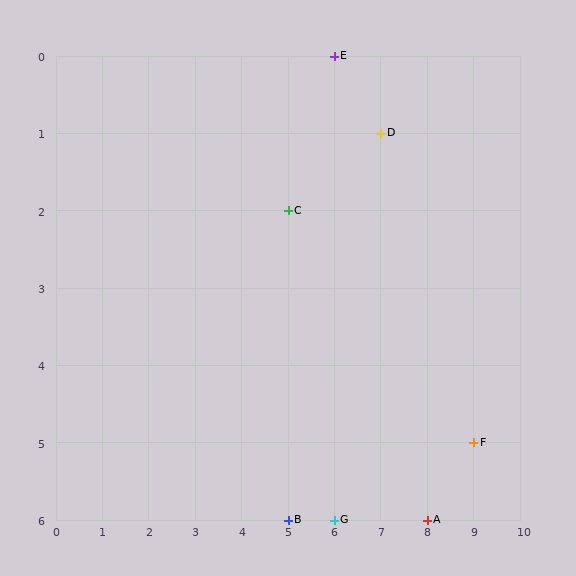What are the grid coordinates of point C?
Point C is at grid coordinates (5, 2).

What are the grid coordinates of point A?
Point A is at grid coordinates (8, 6).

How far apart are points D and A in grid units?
Points D and A are 1 column and 5 rows apart (about 5.1 grid units diagonally).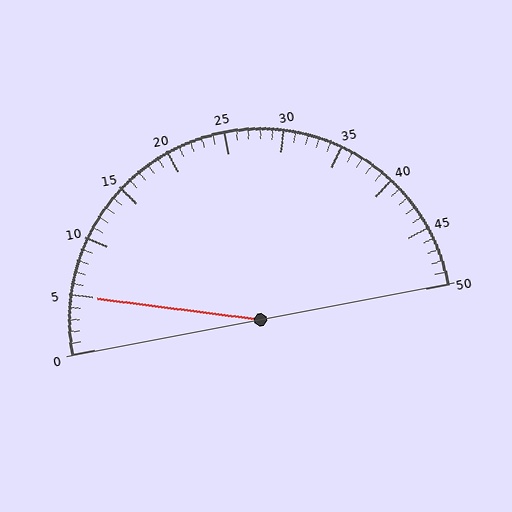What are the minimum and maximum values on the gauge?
The gauge ranges from 0 to 50.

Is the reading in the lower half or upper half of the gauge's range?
The reading is in the lower half of the range (0 to 50).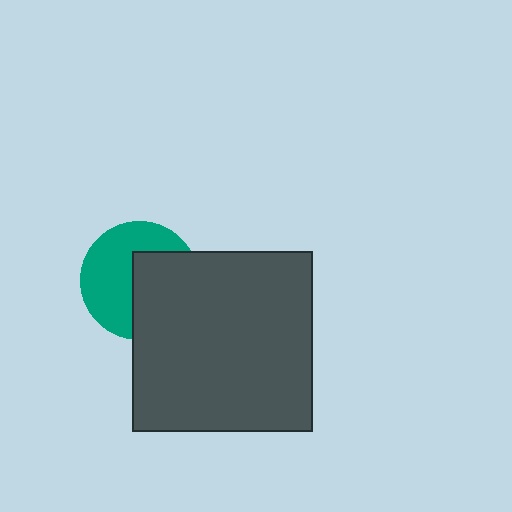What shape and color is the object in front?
The object in front is a dark gray square.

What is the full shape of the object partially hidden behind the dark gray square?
The partially hidden object is a teal circle.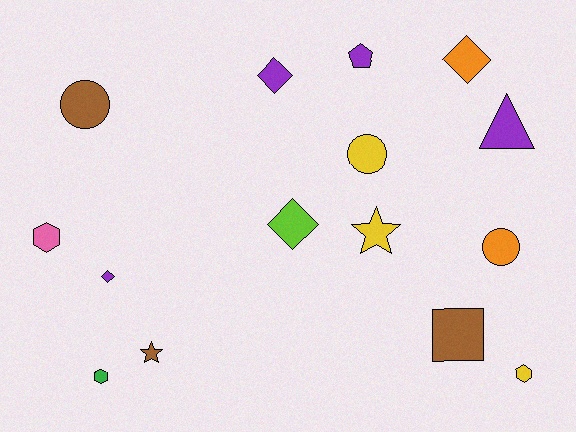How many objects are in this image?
There are 15 objects.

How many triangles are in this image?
There is 1 triangle.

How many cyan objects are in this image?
There are no cyan objects.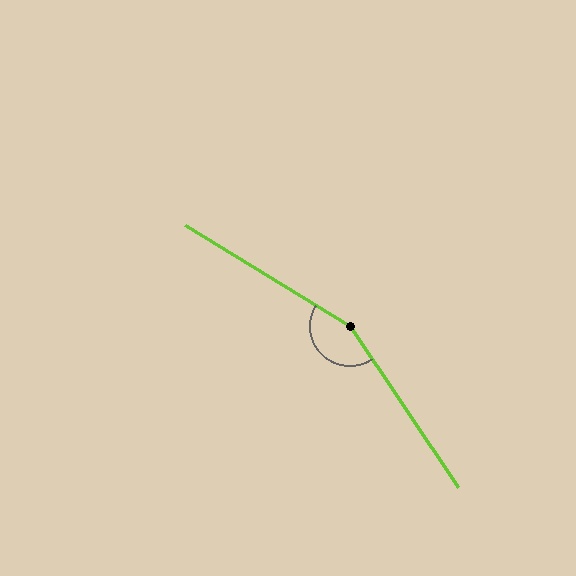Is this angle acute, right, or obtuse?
It is obtuse.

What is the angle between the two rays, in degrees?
Approximately 155 degrees.